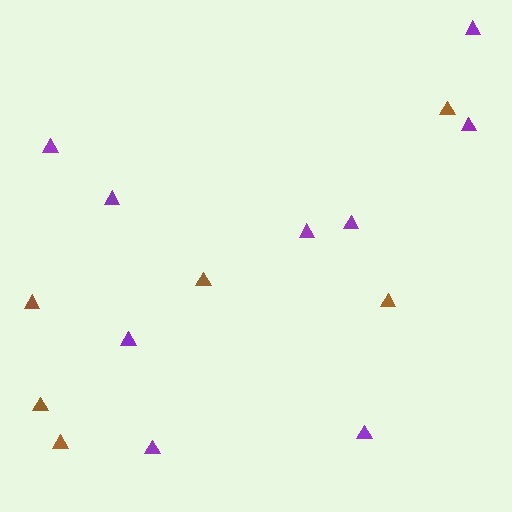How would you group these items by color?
There are 2 groups: one group of brown triangles (6) and one group of purple triangles (9).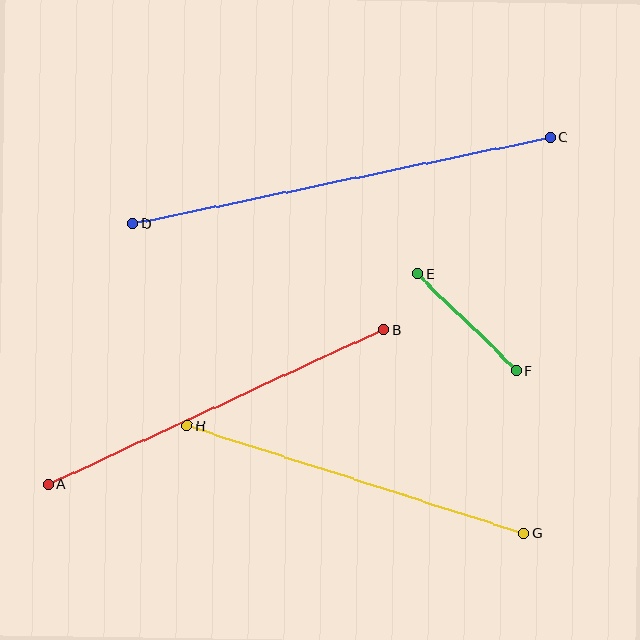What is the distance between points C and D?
The distance is approximately 426 pixels.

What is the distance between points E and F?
The distance is approximately 138 pixels.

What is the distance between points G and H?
The distance is approximately 353 pixels.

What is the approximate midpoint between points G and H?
The midpoint is at approximately (356, 480) pixels.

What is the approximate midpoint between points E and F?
The midpoint is at approximately (467, 322) pixels.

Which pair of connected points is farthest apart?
Points C and D are farthest apart.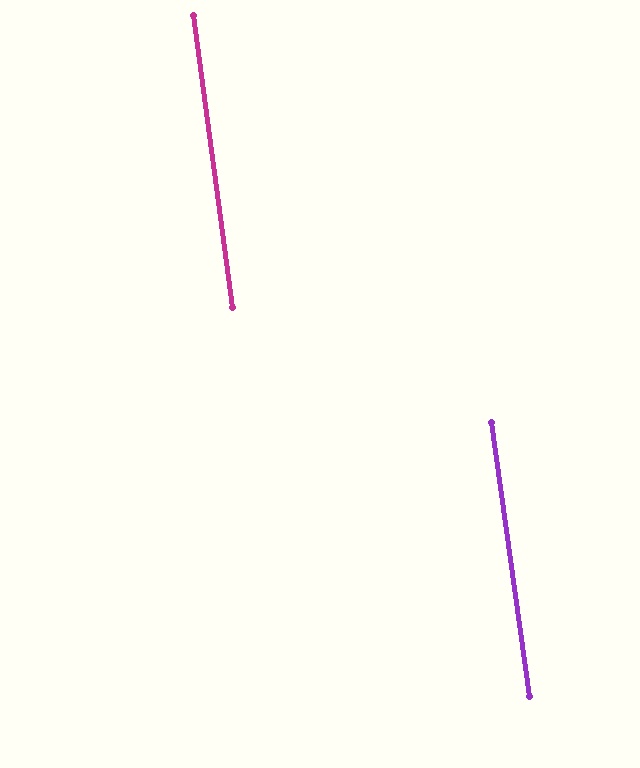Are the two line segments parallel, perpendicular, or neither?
Parallel — their directions differ by only 0.3°.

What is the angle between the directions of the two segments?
Approximately 0 degrees.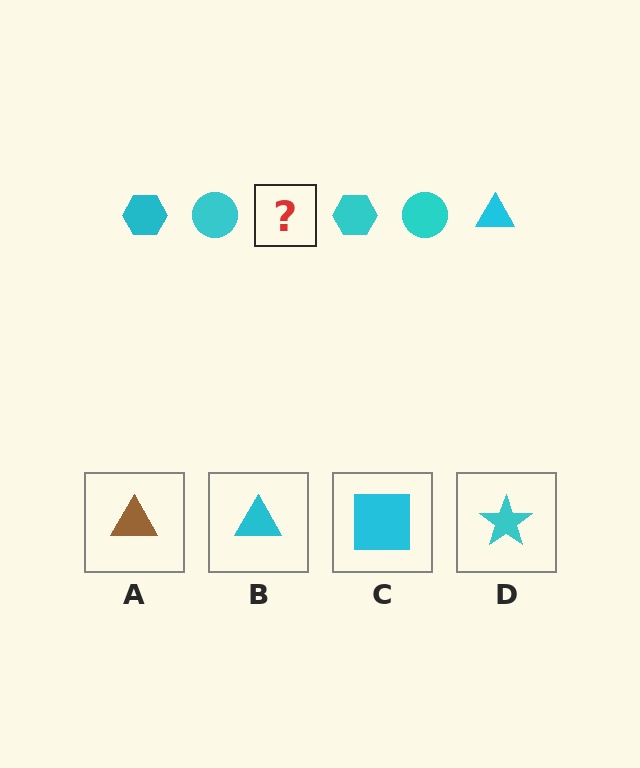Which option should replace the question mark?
Option B.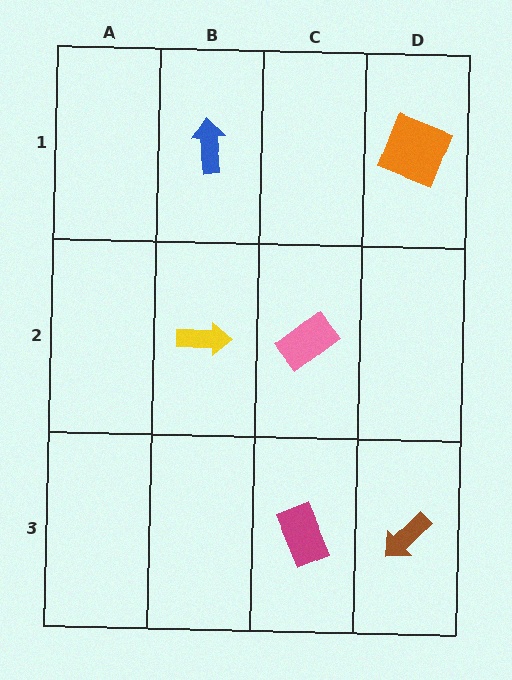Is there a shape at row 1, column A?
No, that cell is empty.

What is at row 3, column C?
A magenta rectangle.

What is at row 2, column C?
A pink rectangle.